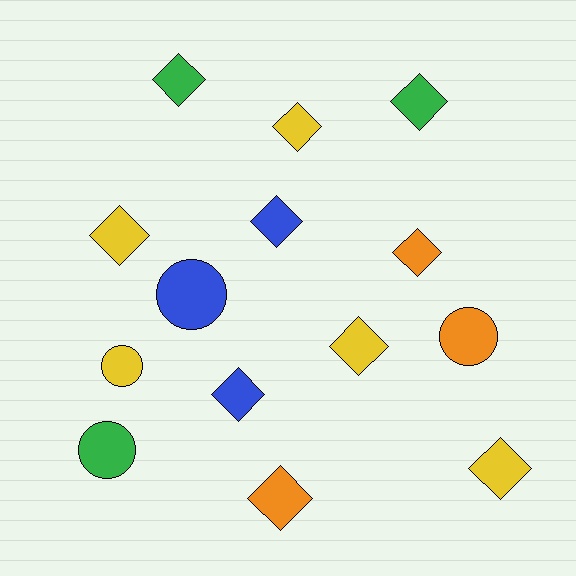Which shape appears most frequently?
Diamond, with 10 objects.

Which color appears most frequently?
Yellow, with 5 objects.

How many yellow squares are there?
There are no yellow squares.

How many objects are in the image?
There are 14 objects.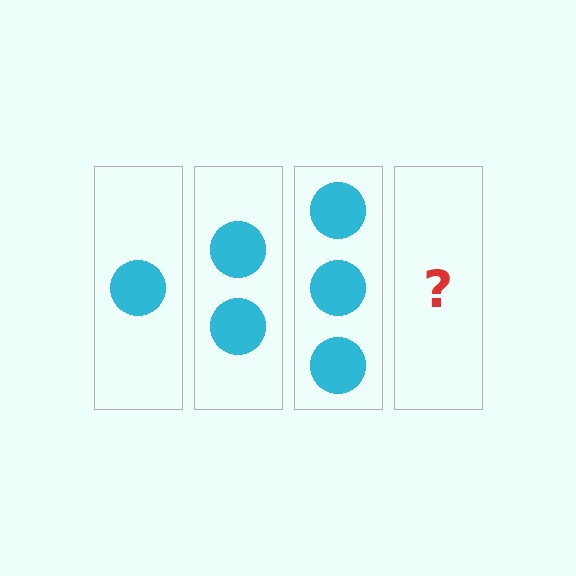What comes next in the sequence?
The next element should be 4 circles.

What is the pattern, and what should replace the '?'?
The pattern is that each step adds one more circle. The '?' should be 4 circles.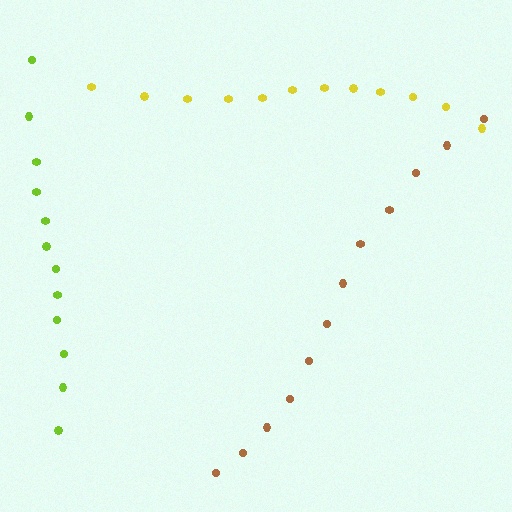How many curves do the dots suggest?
There are 3 distinct paths.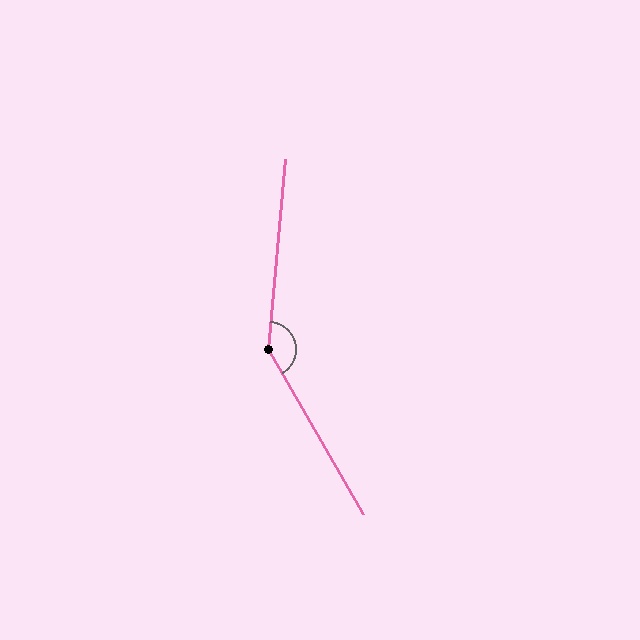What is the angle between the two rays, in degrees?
Approximately 145 degrees.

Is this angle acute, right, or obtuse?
It is obtuse.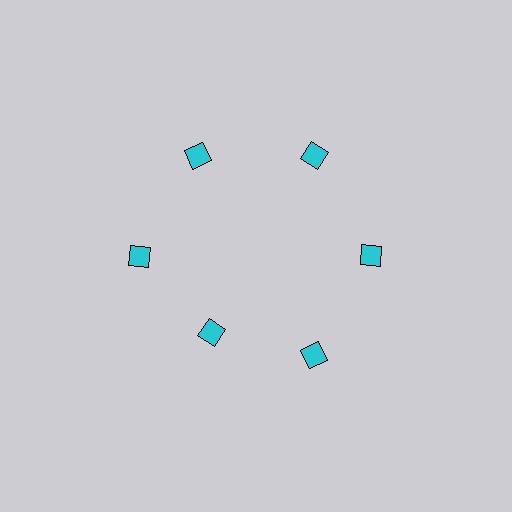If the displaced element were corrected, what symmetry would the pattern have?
It would have 6-fold rotational symmetry — the pattern would map onto itself every 60 degrees.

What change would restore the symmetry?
The symmetry would be restored by moving it outward, back onto the ring so that all 6 squares sit at equal angles and equal distance from the center.